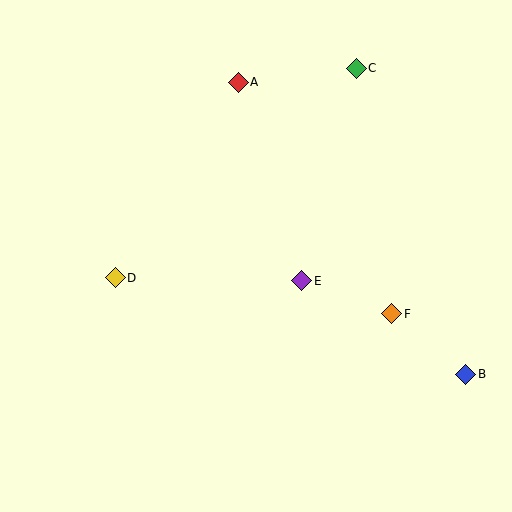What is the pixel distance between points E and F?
The distance between E and F is 96 pixels.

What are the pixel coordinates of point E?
Point E is at (302, 281).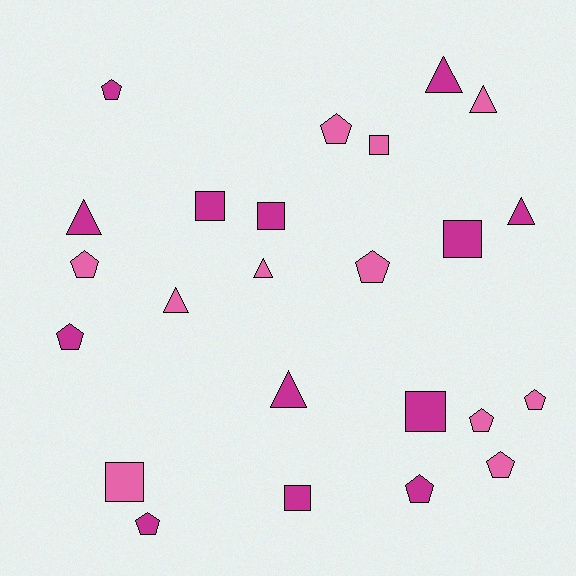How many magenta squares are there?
There are 5 magenta squares.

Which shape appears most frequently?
Pentagon, with 10 objects.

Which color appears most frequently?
Magenta, with 13 objects.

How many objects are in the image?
There are 24 objects.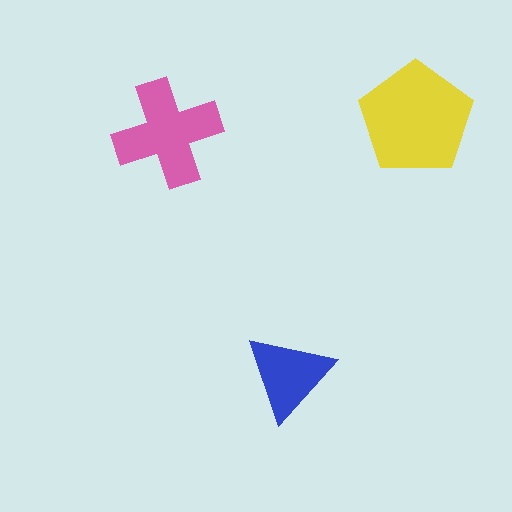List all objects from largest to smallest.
The yellow pentagon, the pink cross, the blue triangle.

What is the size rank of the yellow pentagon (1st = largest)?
1st.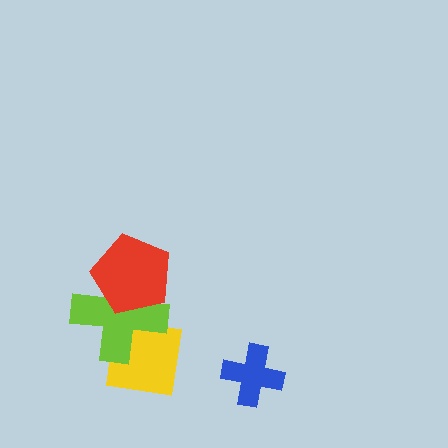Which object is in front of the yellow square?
The lime cross is in front of the yellow square.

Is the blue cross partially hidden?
No, no other shape covers it.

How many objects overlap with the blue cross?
0 objects overlap with the blue cross.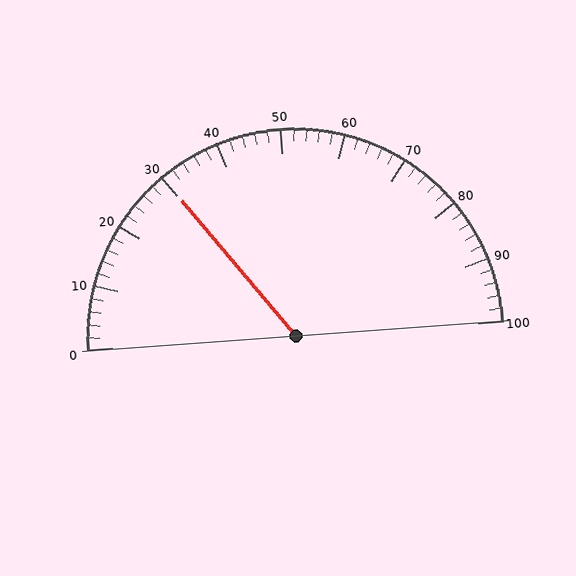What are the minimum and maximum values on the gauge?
The gauge ranges from 0 to 100.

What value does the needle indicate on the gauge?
The needle indicates approximately 30.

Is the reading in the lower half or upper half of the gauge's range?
The reading is in the lower half of the range (0 to 100).